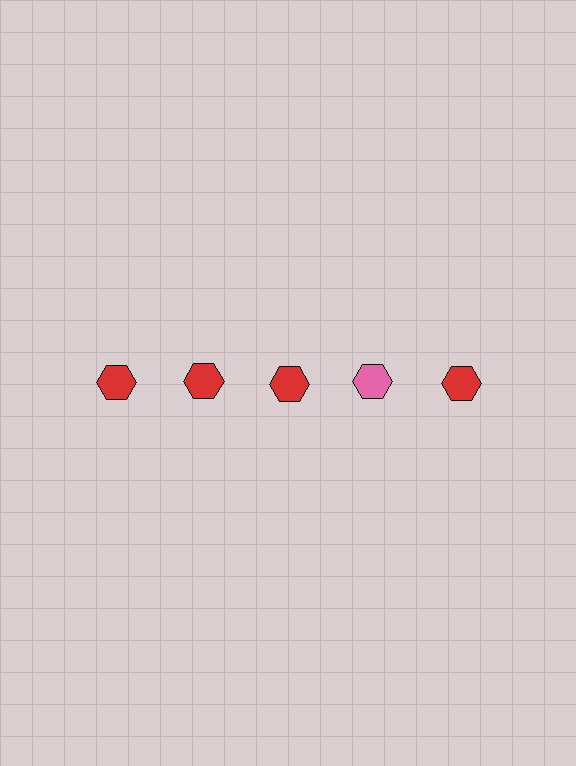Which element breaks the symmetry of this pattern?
The pink hexagon in the top row, second from right column breaks the symmetry. All other shapes are red hexagons.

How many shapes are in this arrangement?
There are 5 shapes arranged in a grid pattern.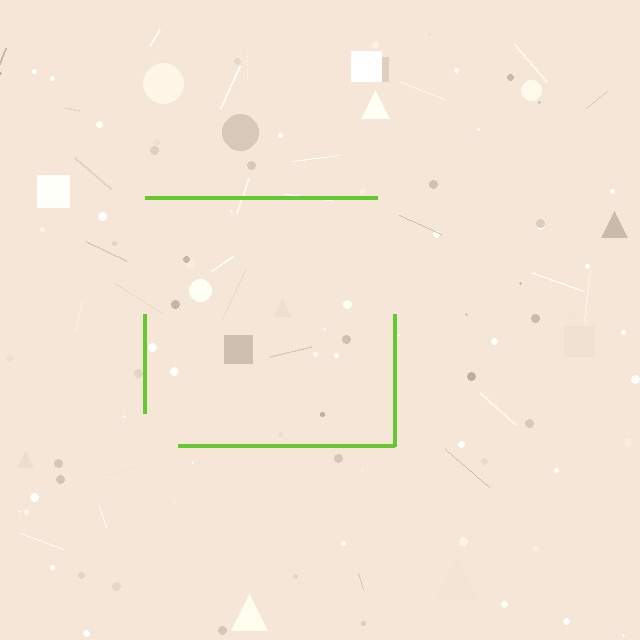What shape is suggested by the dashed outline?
The dashed outline suggests a square.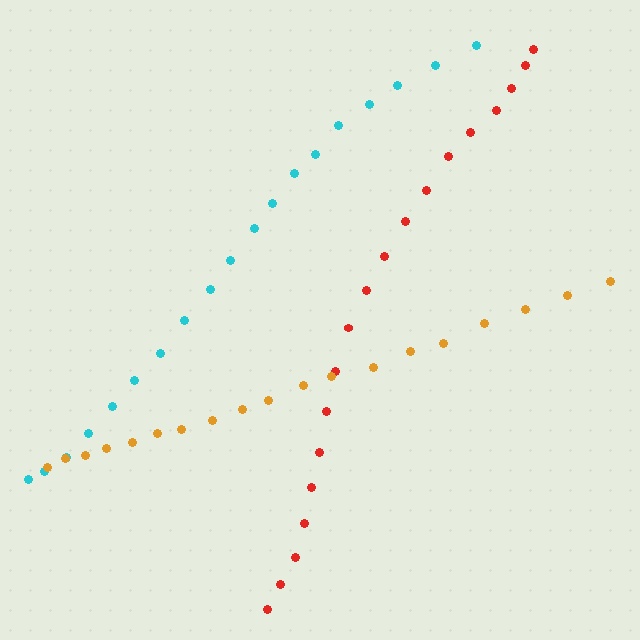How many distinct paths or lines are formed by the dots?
There are 3 distinct paths.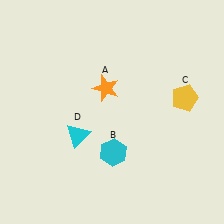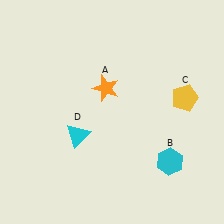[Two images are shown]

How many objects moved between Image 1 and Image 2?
1 object moved between the two images.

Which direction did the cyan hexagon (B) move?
The cyan hexagon (B) moved right.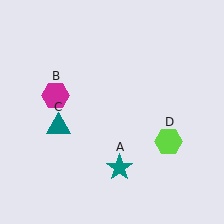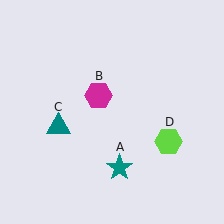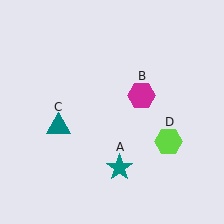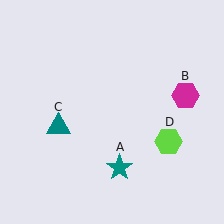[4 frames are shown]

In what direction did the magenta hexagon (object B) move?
The magenta hexagon (object B) moved right.